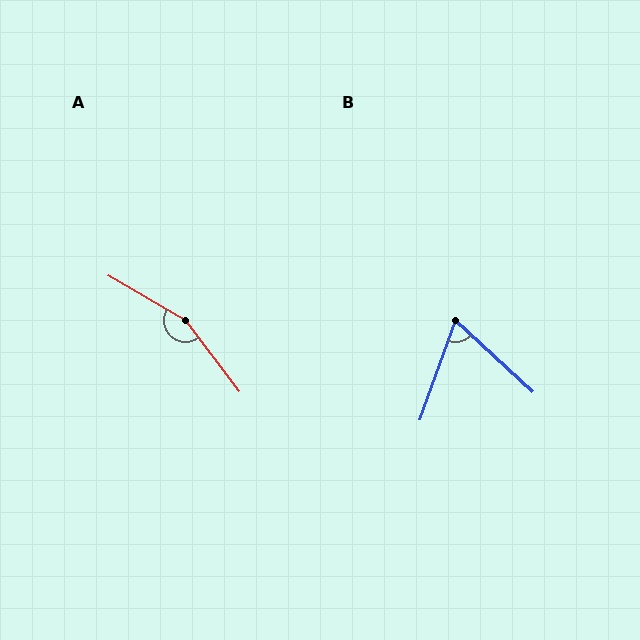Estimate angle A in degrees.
Approximately 157 degrees.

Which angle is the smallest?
B, at approximately 67 degrees.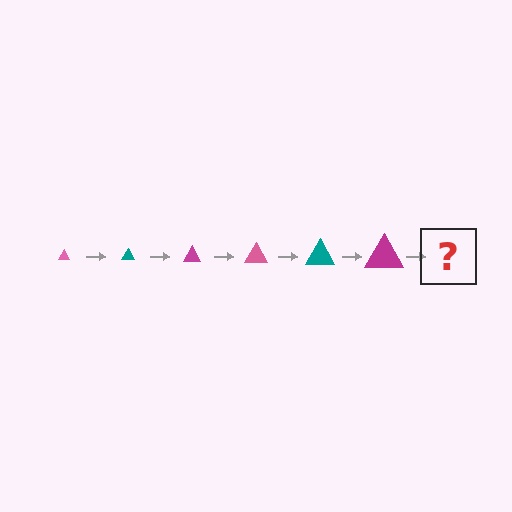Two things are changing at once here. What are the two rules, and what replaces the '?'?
The two rules are that the triangle grows larger each step and the color cycles through pink, teal, and magenta. The '?' should be a pink triangle, larger than the previous one.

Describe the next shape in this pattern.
It should be a pink triangle, larger than the previous one.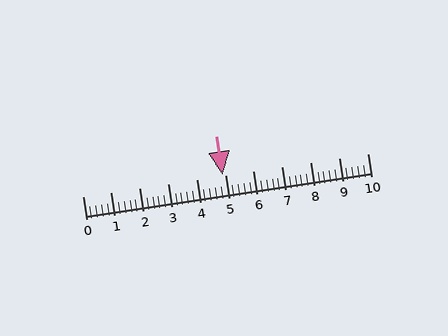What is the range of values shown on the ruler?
The ruler shows values from 0 to 10.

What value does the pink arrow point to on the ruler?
The pink arrow points to approximately 4.9.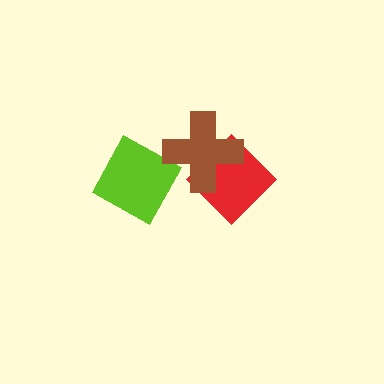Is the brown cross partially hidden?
No, no other shape covers it.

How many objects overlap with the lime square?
0 objects overlap with the lime square.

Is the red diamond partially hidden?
Yes, it is partially covered by another shape.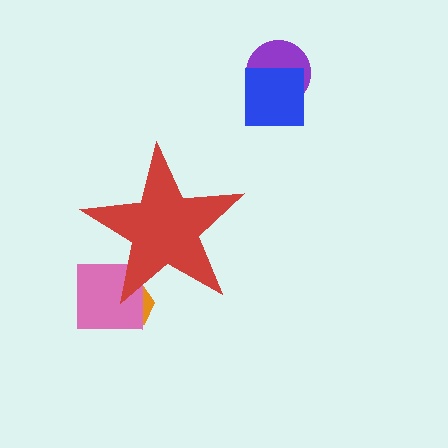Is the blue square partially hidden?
No, the blue square is fully visible.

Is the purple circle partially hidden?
No, the purple circle is fully visible.